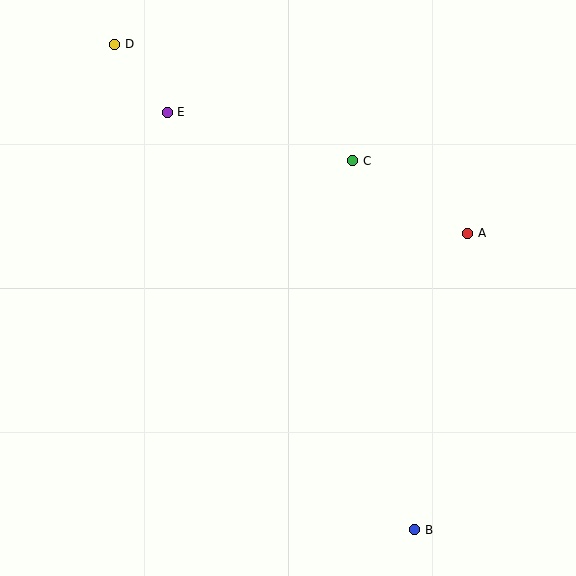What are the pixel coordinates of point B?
Point B is at (415, 530).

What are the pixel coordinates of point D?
Point D is at (115, 44).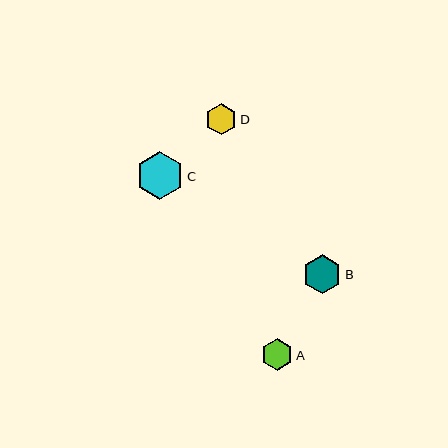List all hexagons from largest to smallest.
From largest to smallest: C, B, A, D.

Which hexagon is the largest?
Hexagon C is the largest with a size of approximately 48 pixels.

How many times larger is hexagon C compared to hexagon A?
Hexagon C is approximately 1.5 times the size of hexagon A.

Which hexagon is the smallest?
Hexagon D is the smallest with a size of approximately 31 pixels.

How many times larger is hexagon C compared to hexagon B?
Hexagon C is approximately 1.2 times the size of hexagon B.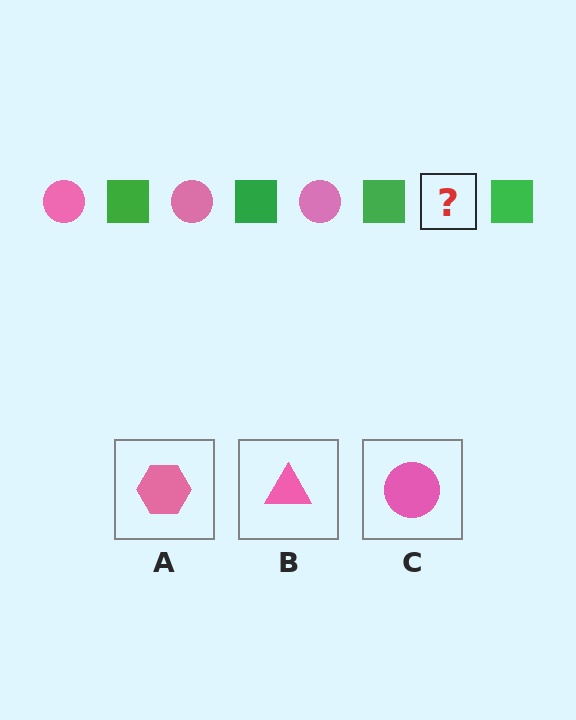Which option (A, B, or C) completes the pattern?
C.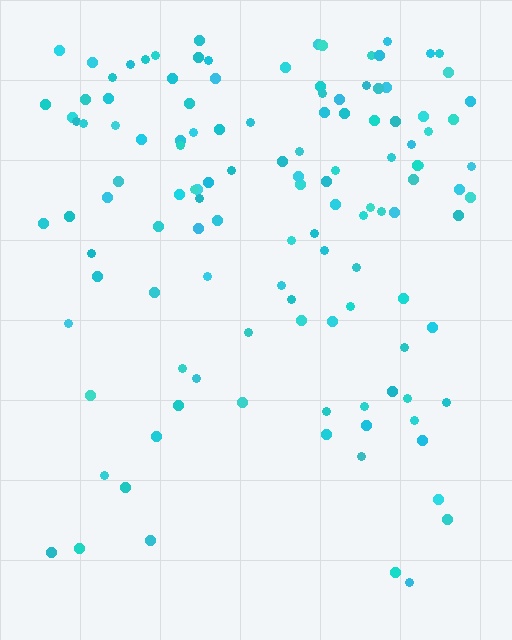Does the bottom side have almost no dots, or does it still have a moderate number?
Still a moderate number, just noticeably fewer than the top.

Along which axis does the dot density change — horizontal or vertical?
Vertical.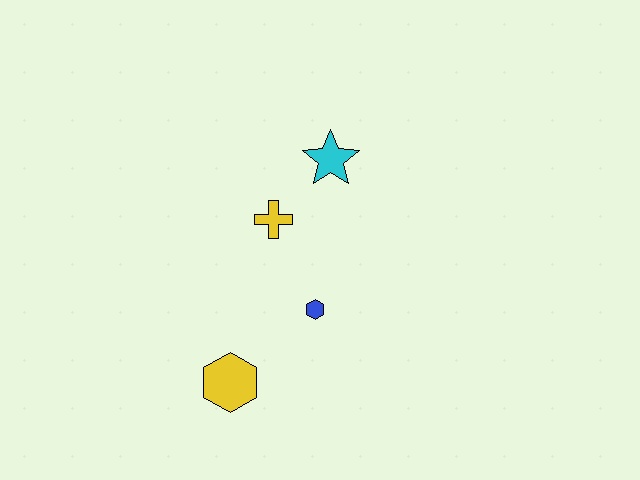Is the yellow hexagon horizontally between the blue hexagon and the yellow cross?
No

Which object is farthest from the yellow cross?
The yellow hexagon is farthest from the yellow cross.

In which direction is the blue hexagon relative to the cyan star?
The blue hexagon is below the cyan star.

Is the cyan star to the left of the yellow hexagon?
No